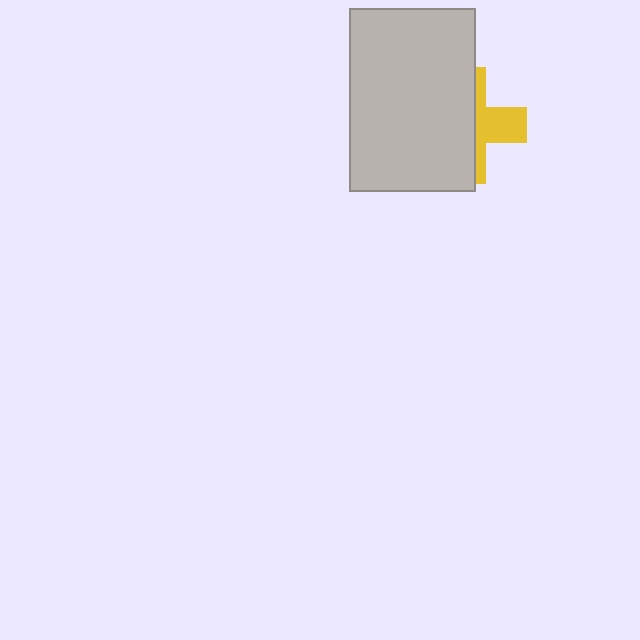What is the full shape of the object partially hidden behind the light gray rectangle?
The partially hidden object is a yellow cross.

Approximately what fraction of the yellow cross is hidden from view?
Roughly 63% of the yellow cross is hidden behind the light gray rectangle.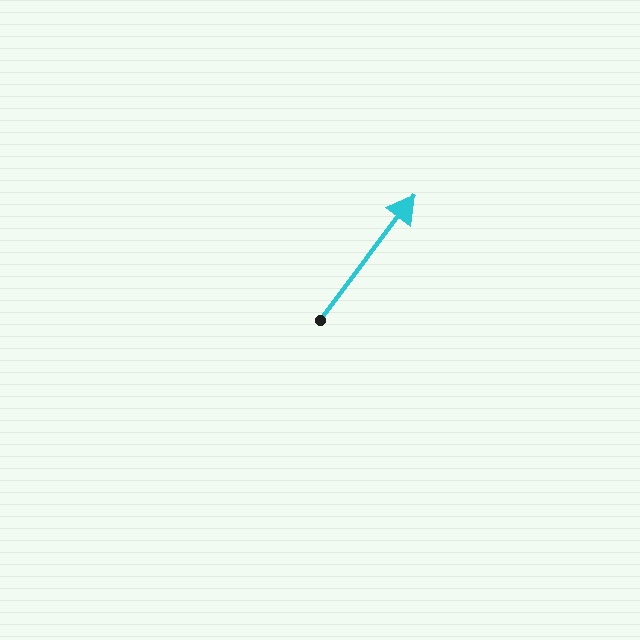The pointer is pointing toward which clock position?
Roughly 1 o'clock.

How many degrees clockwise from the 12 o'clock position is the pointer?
Approximately 37 degrees.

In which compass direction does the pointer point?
Northeast.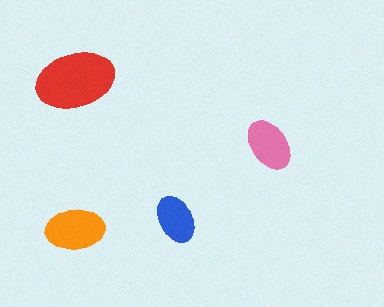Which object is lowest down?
The orange ellipse is bottommost.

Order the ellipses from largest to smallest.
the red one, the orange one, the pink one, the blue one.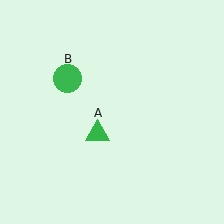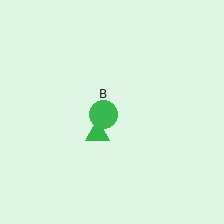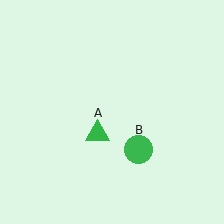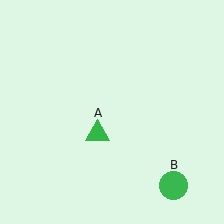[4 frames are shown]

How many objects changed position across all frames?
1 object changed position: green circle (object B).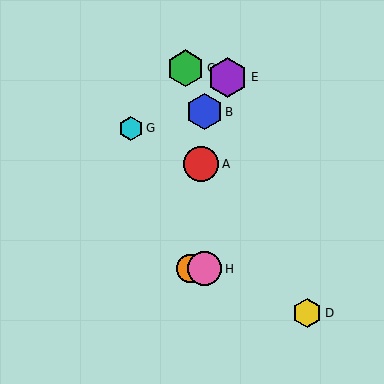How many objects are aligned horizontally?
2 objects (F, H) are aligned horizontally.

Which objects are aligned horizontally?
Objects F, H are aligned horizontally.